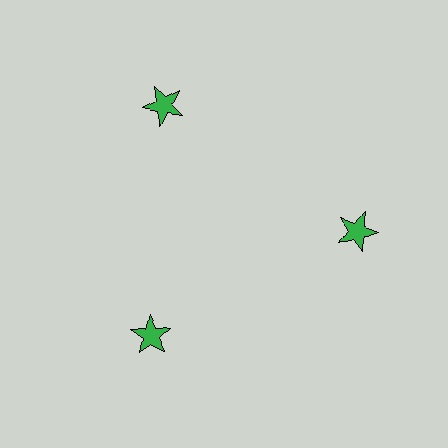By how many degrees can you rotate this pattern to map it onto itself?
The pattern maps onto itself every 120 degrees of rotation.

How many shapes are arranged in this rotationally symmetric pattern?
There are 3 shapes, arranged in 3 groups of 1.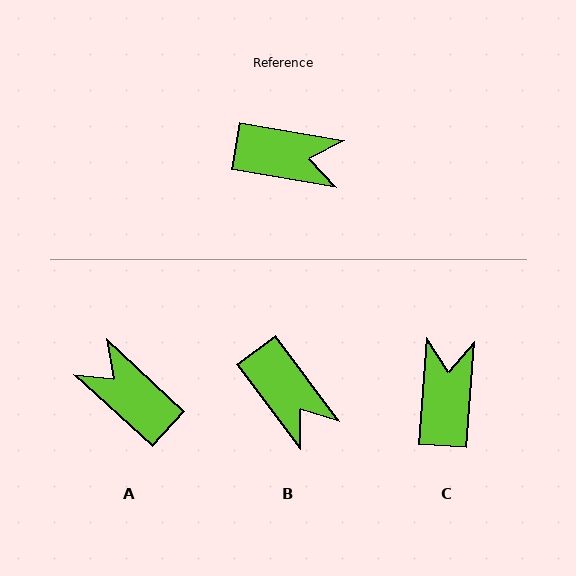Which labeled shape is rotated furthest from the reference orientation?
A, about 147 degrees away.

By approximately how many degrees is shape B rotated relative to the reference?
Approximately 44 degrees clockwise.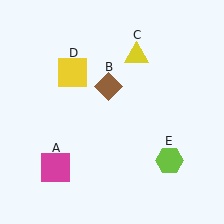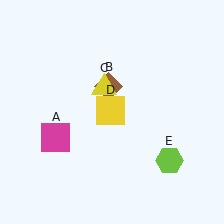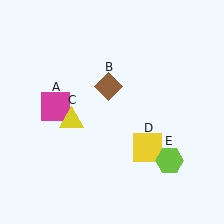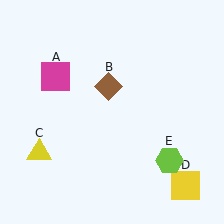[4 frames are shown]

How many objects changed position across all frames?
3 objects changed position: magenta square (object A), yellow triangle (object C), yellow square (object D).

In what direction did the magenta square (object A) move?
The magenta square (object A) moved up.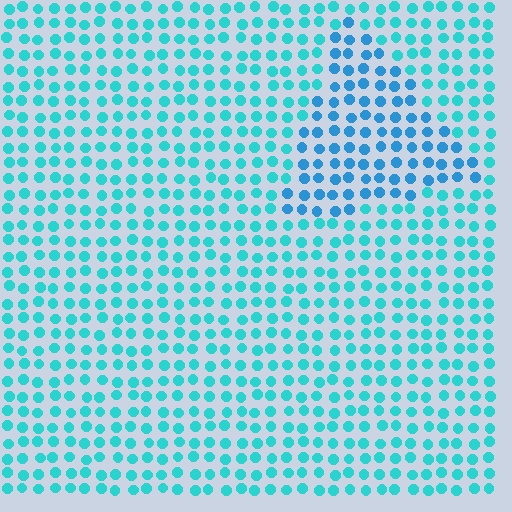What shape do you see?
I see a triangle.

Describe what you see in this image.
The image is filled with small cyan elements in a uniform arrangement. A triangle-shaped region is visible where the elements are tinted to a slightly different hue, forming a subtle color boundary.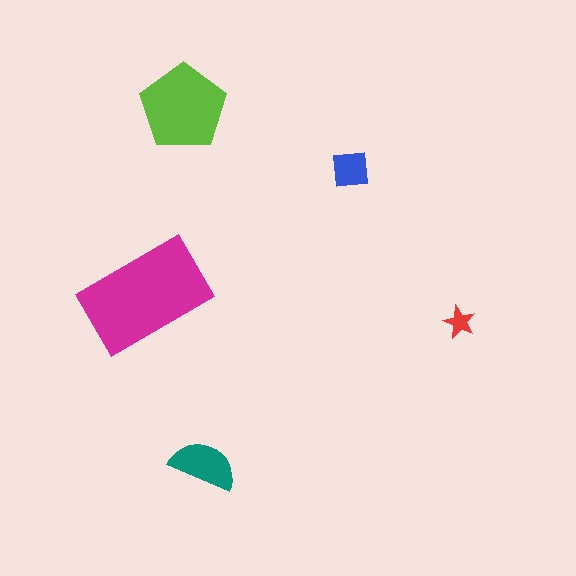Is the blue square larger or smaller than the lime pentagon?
Smaller.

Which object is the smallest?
The red star.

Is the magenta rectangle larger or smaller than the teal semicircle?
Larger.